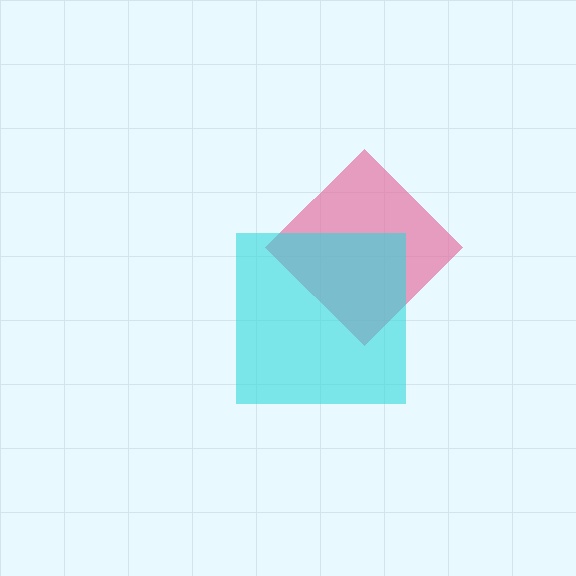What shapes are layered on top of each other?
The layered shapes are: a pink diamond, a cyan square.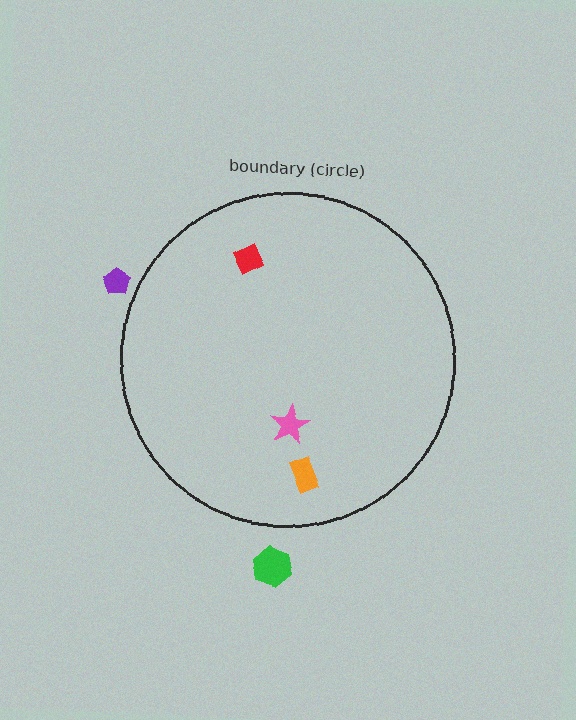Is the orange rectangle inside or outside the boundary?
Inside.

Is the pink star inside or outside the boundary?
Inside.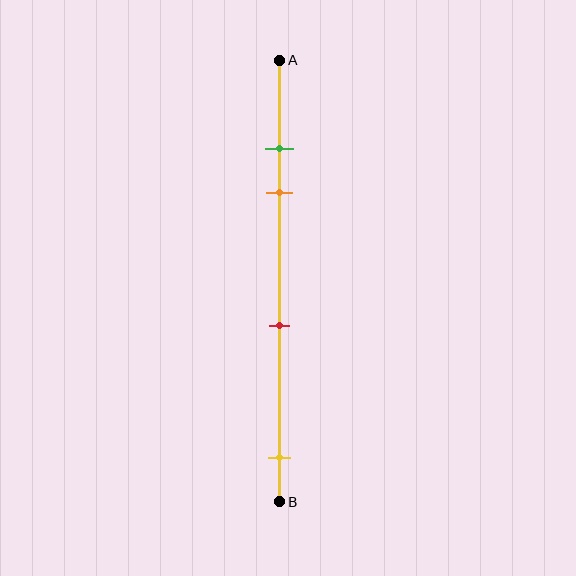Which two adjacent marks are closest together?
The green and orange marks are the closest adjacent pair.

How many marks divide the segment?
There are 4 marks dividing the segment.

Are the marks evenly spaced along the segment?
No, the marks are not evenly spaced.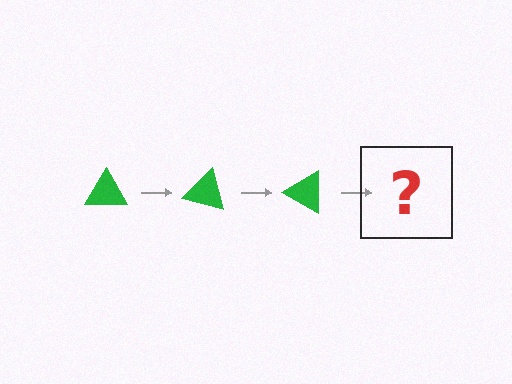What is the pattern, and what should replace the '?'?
The pattern is that the triangle rotates 15 degrees each step. The '?' should be a green triangle rotated 45 degrees.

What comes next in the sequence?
The next element should be a green triangle rotated 45 degrees.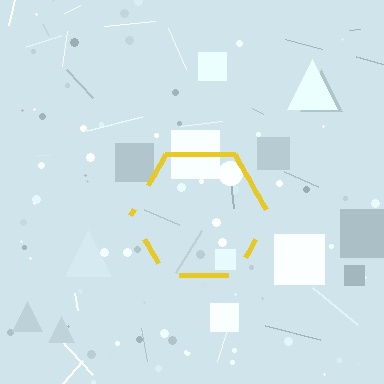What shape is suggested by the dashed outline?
The dashed outline suggests a hexagon.